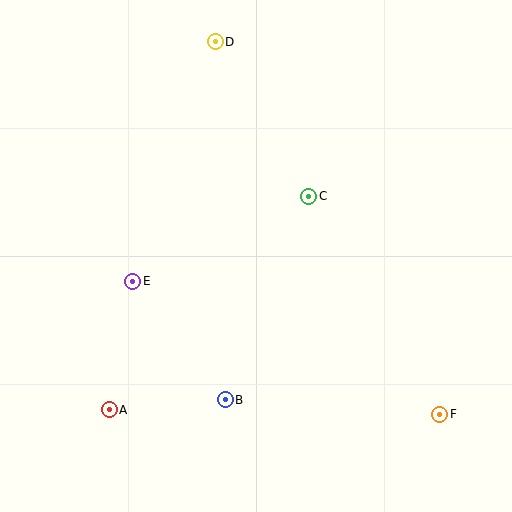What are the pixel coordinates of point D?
Point D is at (215, 42).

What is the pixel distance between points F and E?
The distance between F and E is 335 pixels.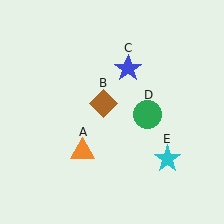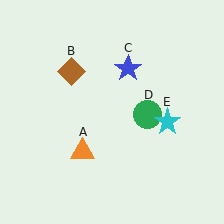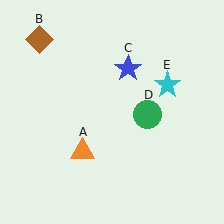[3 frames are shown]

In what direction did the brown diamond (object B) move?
The brown diamond (object B) moved up and to the left.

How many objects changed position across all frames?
2 objects changed position: brown diamond (object B), cyan star (object E).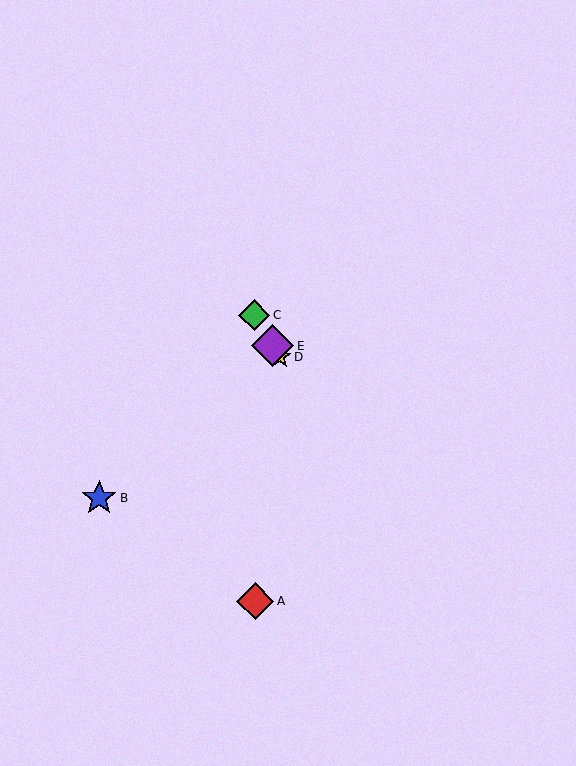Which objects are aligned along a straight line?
Objects C, D, E are aligned along a straight line.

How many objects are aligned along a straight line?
3 objects (C, D, E) are aligned along a straight line.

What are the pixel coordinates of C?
Object C is at (254, 315).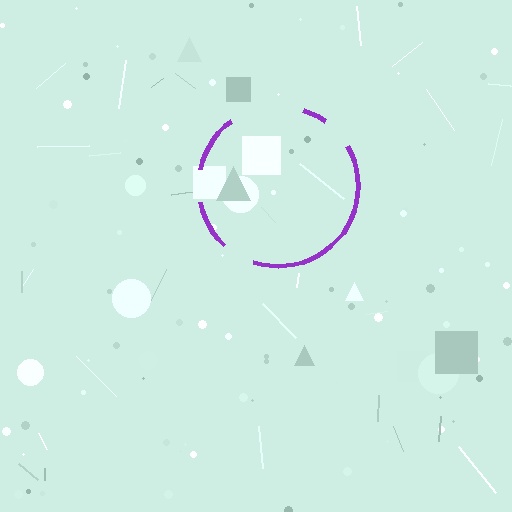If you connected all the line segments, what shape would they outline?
They would outline a circle.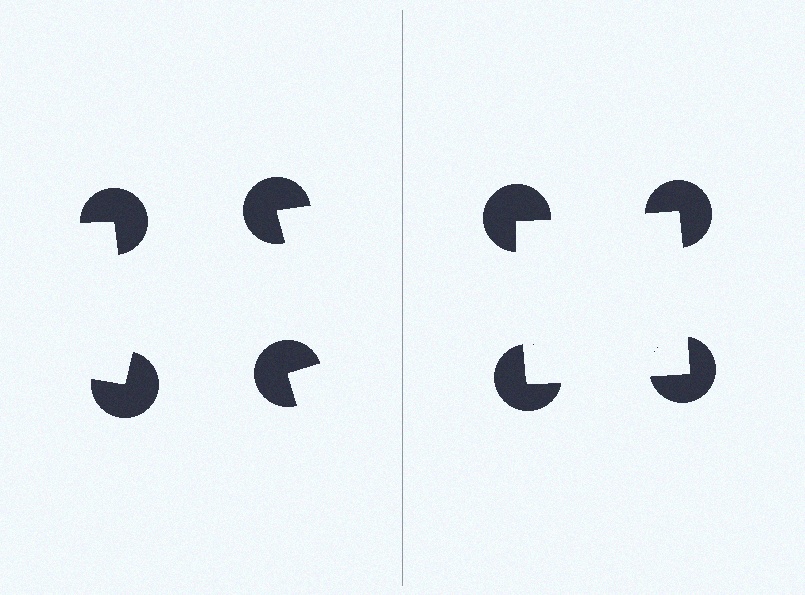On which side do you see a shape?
An illusory square appears on the right side. On the left side the wedge cuts are rotated, so no coherent shape forms.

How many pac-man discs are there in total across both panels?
8 — 4 on each side.